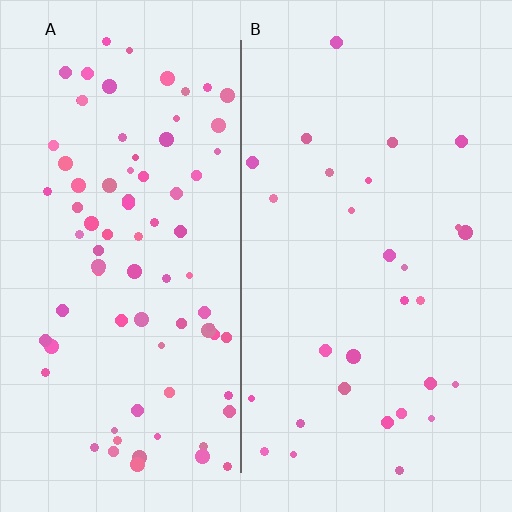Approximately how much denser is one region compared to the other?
Approximately 2.8× — region A over region B.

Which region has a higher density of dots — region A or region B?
A (the left).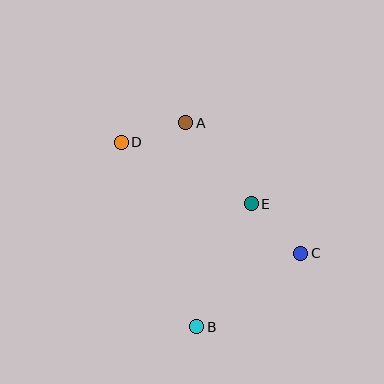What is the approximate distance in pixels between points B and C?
The distance between B and C is approximately 127 pixels.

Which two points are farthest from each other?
Points C and D are farthest from each other.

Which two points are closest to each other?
Points A and D are closest to each other.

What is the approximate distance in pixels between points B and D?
The distance between B and D is approximately 199 pixels.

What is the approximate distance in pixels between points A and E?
The distance between A and E is approximately 104 pixels.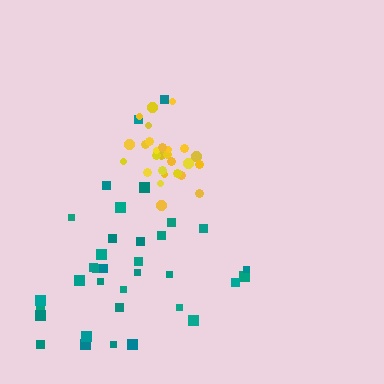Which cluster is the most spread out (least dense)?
Teal.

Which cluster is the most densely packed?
Yellow.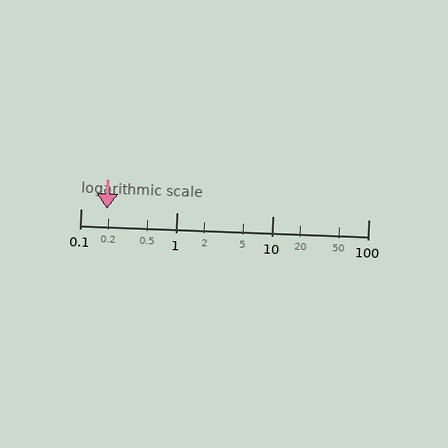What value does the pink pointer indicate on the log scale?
The pointer indicates approximately 0.19.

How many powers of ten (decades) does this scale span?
The scale spans 3 decades, from 0.1 to 100.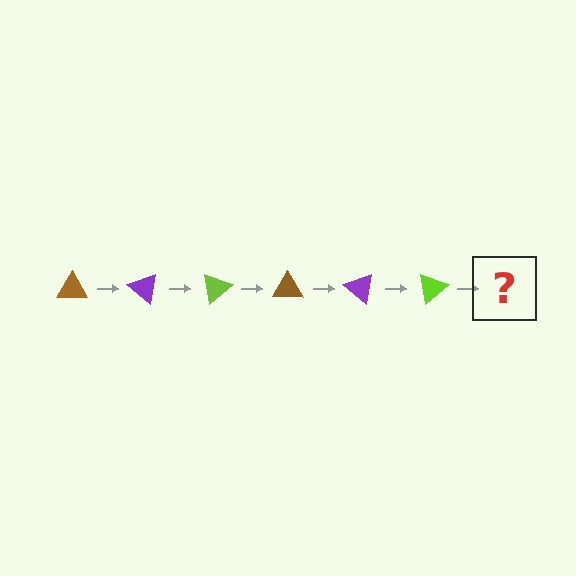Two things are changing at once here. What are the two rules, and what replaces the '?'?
The two rules are that it rotates 40 degrees each step and the color cycles through brown, purple, and lime. The '?' should be a brown triangle, rotated 240 degrees from the start.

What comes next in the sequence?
The next element should be a brown triangle, rotated 240 degrees from the start.